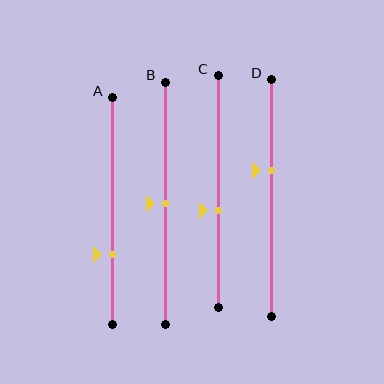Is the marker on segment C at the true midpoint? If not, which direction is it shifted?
No, the marker on segment C is shifted downward by about 8% of the segment length.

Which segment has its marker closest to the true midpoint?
Segment B has its marker closest to the true midpoint.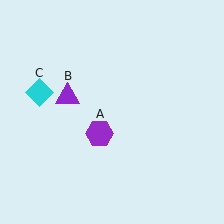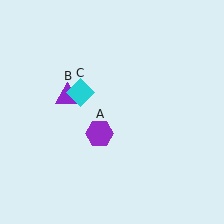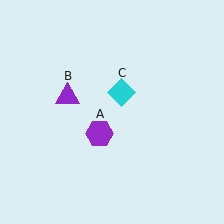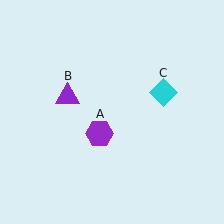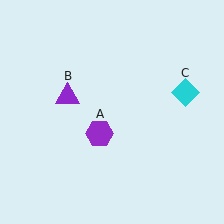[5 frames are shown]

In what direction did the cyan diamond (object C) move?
The cyan diamond (object C) moved right.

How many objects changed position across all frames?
1 object changed position: cyan diamond (object C).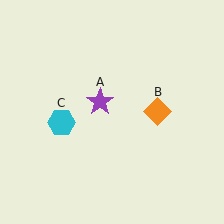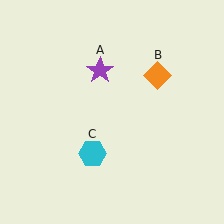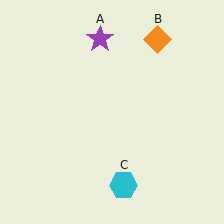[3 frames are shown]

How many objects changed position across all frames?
3 objects changed position: purple star (object A), orange diamond (object B), cyan hexagon (object C).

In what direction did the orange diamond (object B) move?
The orange diamond (object B) moved up.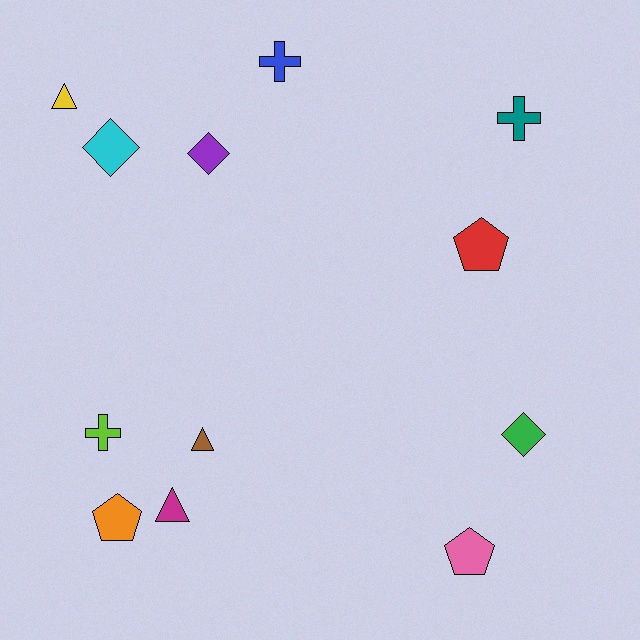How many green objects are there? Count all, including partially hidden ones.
There is 1 green object.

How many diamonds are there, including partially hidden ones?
There are 3 diamonds.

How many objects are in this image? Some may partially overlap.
There are 12 objects.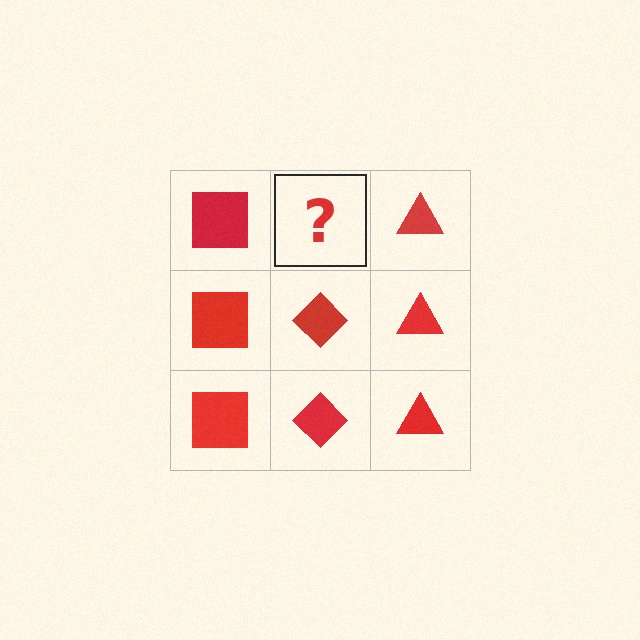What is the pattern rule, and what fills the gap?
The rule is that each column has a consistent shape. The gap should be filled with a red diamond.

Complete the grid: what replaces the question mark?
The question mark should be replaced with a red diamond.